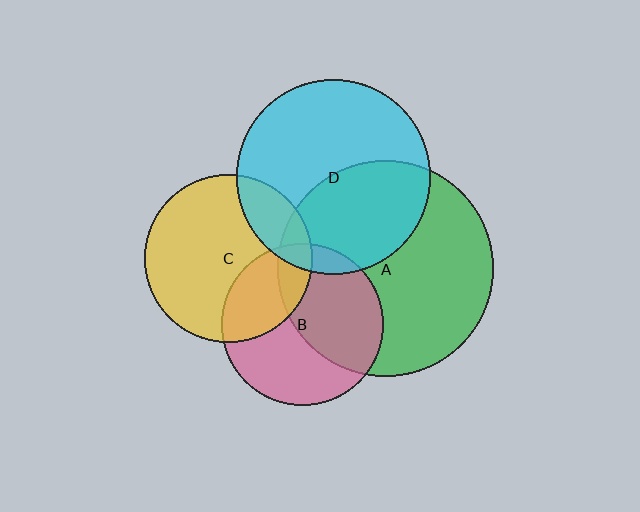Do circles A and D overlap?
Yes.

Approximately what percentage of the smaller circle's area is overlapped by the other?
Approximately 40%.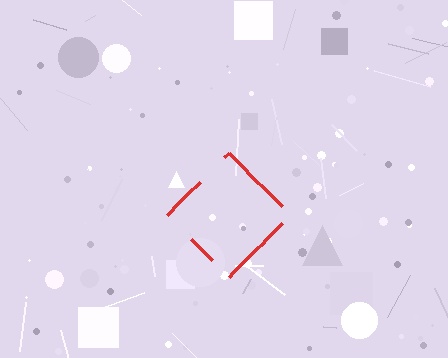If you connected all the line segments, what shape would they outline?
They would outline a diamond.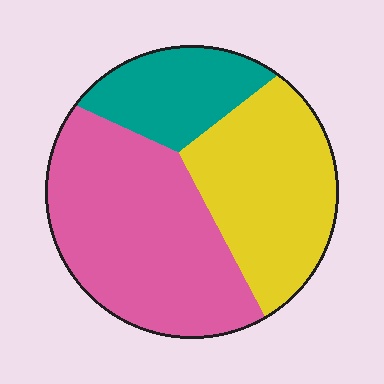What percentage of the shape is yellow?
Yellow covers 34% of the shape.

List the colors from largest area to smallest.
From largest to smallest: pink, yellow, teal.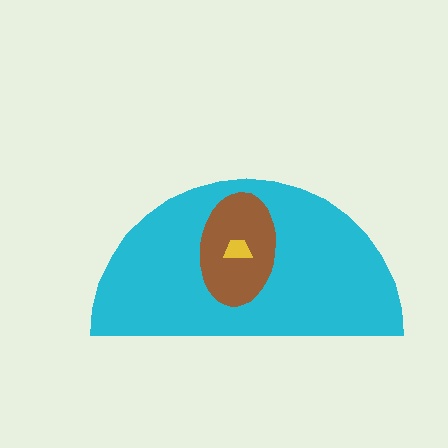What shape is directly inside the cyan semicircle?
The brown ellipse.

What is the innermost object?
The yellow trapezoid.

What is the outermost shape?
The cyan semicircle.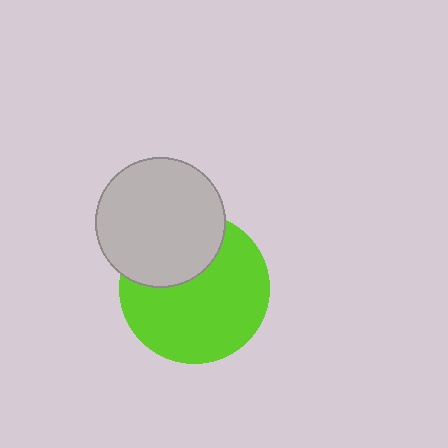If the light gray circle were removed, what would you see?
You would see the complete lime circle.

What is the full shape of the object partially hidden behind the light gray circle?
The partially hidden object is a lime circle.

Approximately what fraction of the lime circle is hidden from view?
Roughly 31% of the lime circle is hidden behind the light gray circle.